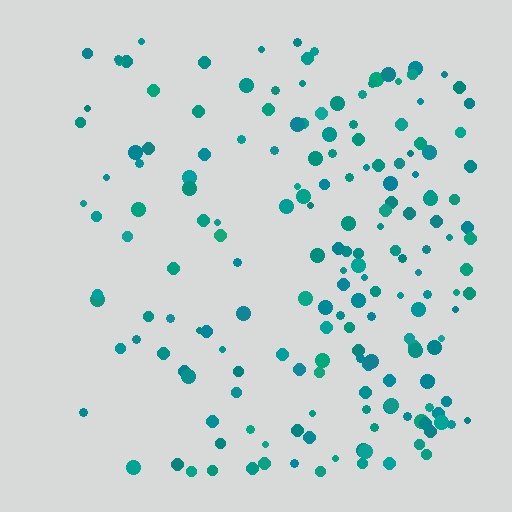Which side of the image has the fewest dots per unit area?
The left.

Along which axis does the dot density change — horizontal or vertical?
Horizontal.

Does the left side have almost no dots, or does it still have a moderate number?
Still a moderate number, just noticeably fewer than the right.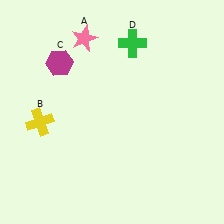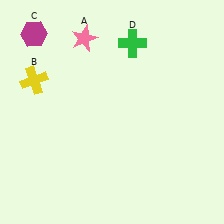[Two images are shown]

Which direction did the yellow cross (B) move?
The yellow cross (B) moved up.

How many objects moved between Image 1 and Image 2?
2 objects moved between the two images.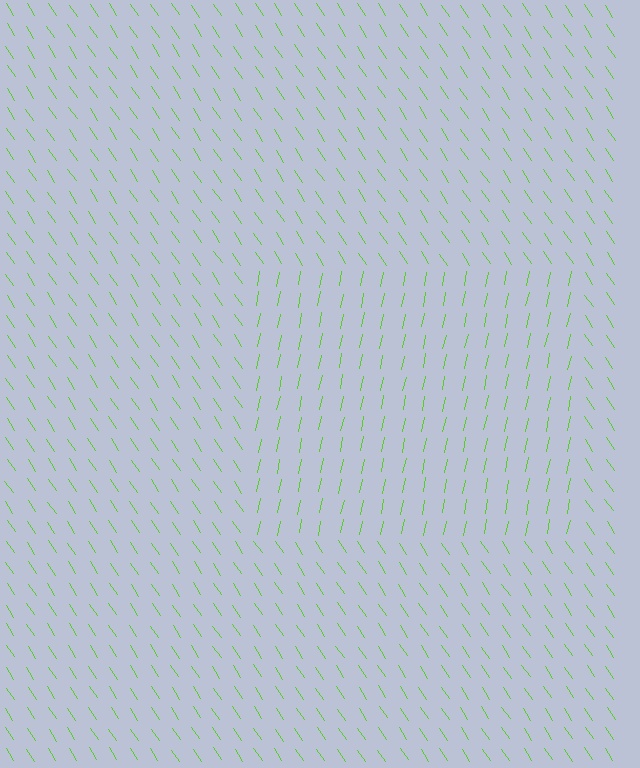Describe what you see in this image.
The image is filled with small lime line segments. A rectangle region in the image has lines oriented differently from the surrounding lines, creating a visible texture boundary.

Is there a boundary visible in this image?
Yes, there is a texture boundary formed by a change in line orientation.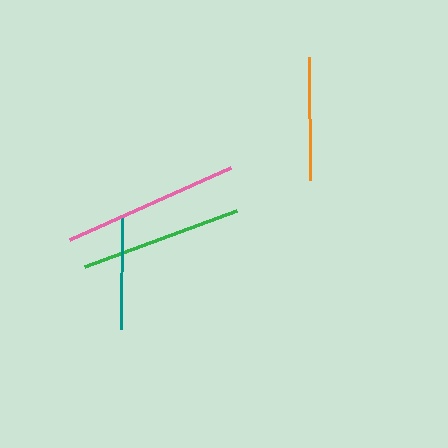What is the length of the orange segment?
The orange segment is approximately 124 pixels long.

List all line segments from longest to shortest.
From longest to shortest: pink, green, orange, teal.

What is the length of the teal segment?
The teal segment is approximately 114 pixels long.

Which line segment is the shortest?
The teal line is the shortest at approximately 114 pixels.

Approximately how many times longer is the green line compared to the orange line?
The green line is approximately 1.3 times the length of the orange line.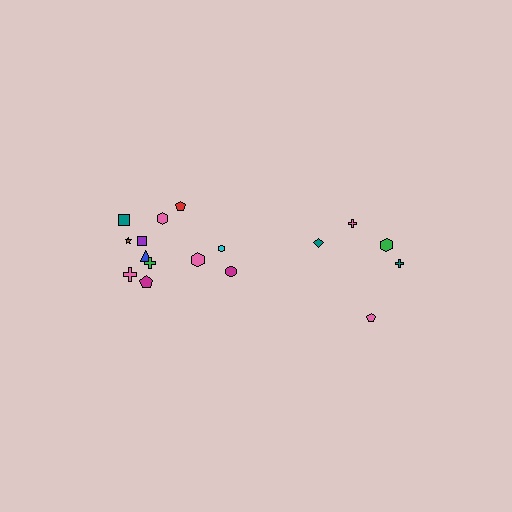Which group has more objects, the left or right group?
The left group.